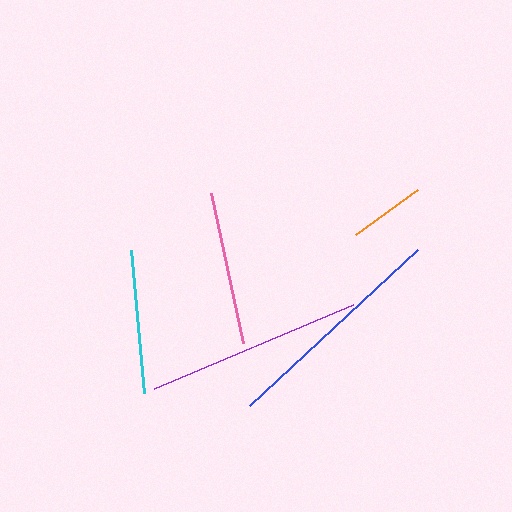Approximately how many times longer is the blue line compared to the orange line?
The blue line is approximately 3.0 times the length of the orange line.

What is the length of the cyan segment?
The cyan segment is approximately 144 pixels long.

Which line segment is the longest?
The blue line is the longest at approximately 229 pixels.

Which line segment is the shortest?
The orange line is the shortest at approximately 77 pixels.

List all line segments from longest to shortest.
From longest to shortest: blue, purple, pink, cyan, orange.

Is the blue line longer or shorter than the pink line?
The blue line is longer than the pink line.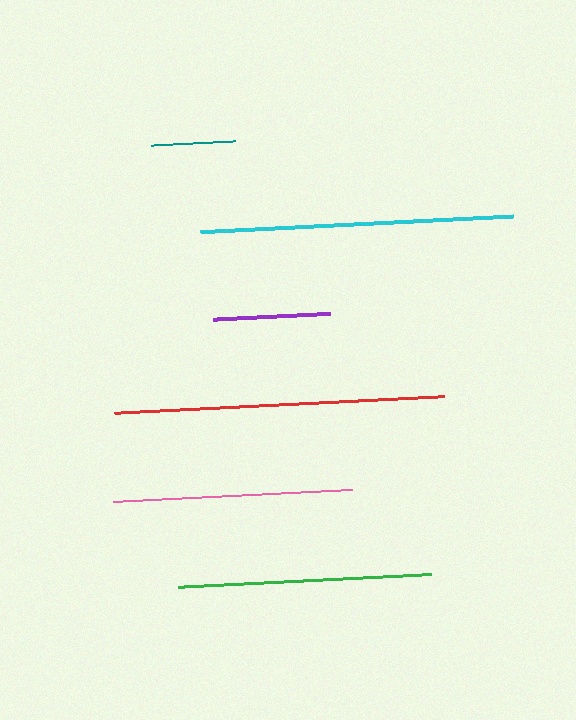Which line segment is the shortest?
The teal line is the shortest at approximately 84 pixels.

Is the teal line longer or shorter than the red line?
The red line is longer than the teal line.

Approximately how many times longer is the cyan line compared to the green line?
The cyan line is approximately 1.2 times the length of the green line.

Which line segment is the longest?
The red line is the longest at approximately 331 pixels.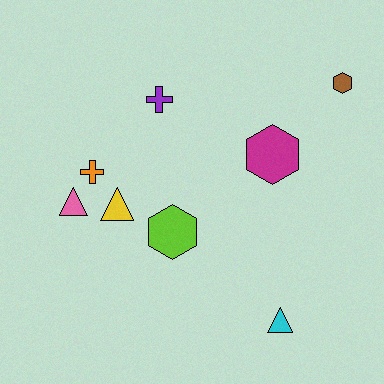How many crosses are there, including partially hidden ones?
There are 2 crosses.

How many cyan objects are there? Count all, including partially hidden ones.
There is 1 cyan object.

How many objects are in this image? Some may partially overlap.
There are 8 objects.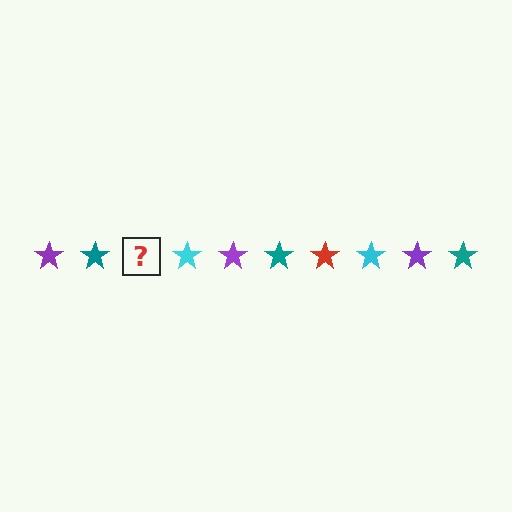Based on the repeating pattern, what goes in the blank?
The blank should be a red star.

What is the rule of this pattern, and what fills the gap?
The rule is that the pattern cycles through purple, teal, red, cyan stars. The gap should be filled with a red star.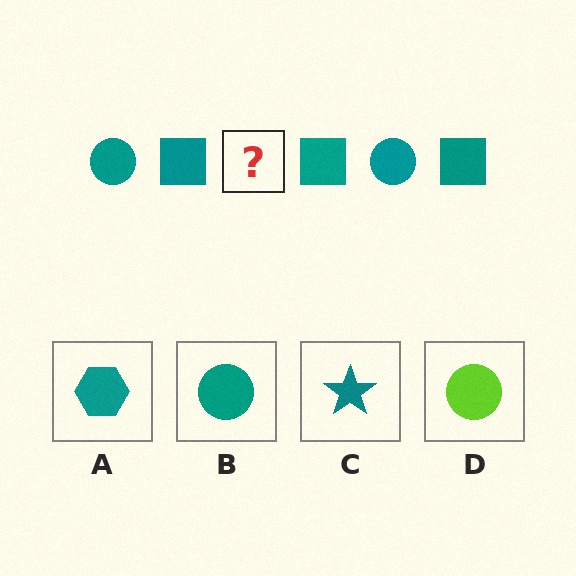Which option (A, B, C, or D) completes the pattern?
B.